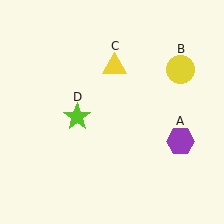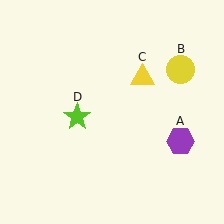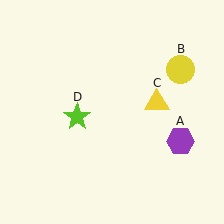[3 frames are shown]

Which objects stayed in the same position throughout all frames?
Purple hexagon (object A) and yellow circle (object B) and lime star (object D) remained stationary.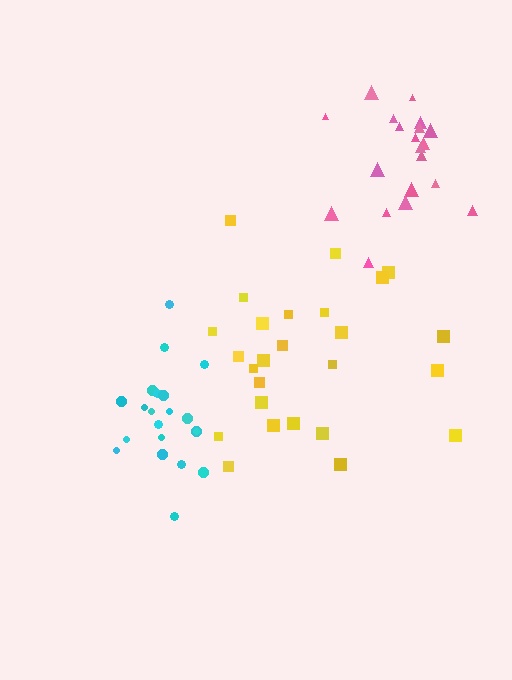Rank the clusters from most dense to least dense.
cyan, pink, yellow.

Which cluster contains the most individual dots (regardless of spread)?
Yellow (26).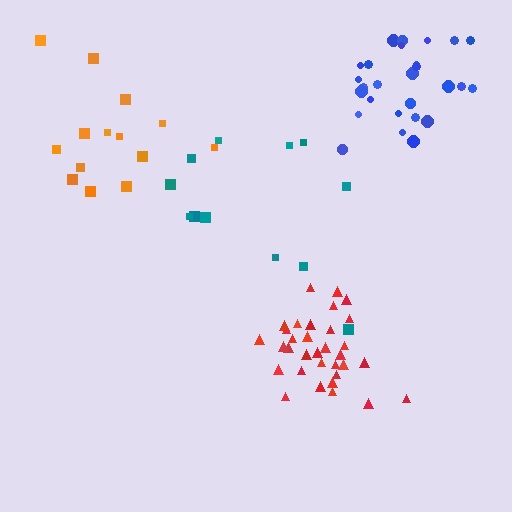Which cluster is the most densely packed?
Red.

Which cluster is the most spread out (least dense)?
Teal.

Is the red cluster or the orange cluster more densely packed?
Red.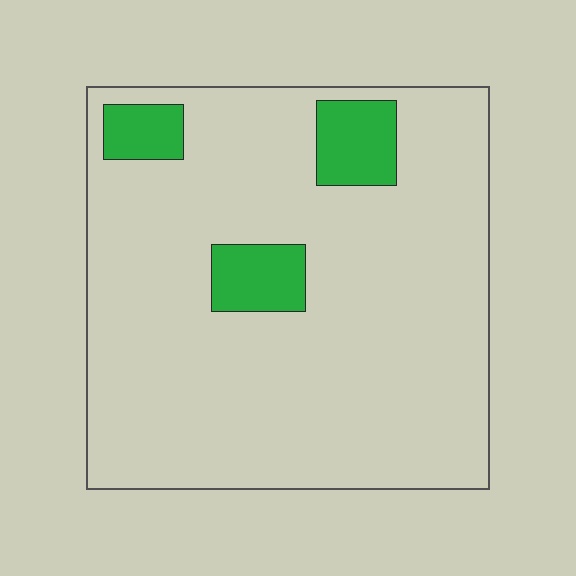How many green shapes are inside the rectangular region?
3.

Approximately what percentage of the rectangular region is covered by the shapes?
Approximately 10%.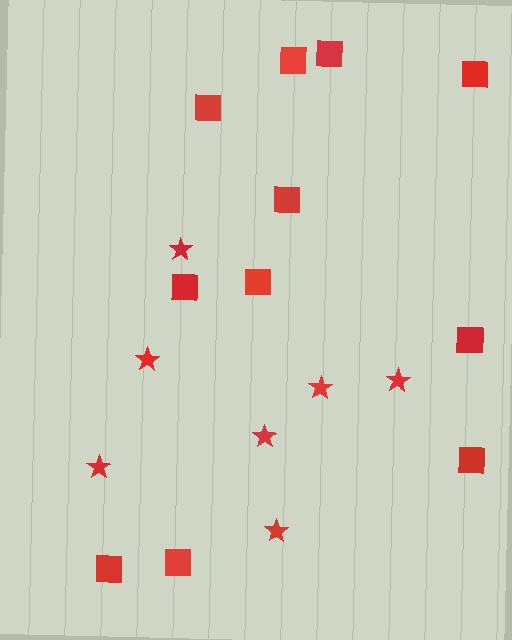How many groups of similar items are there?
There are 2 groups: one group of squares (11) and one group of stars (7).